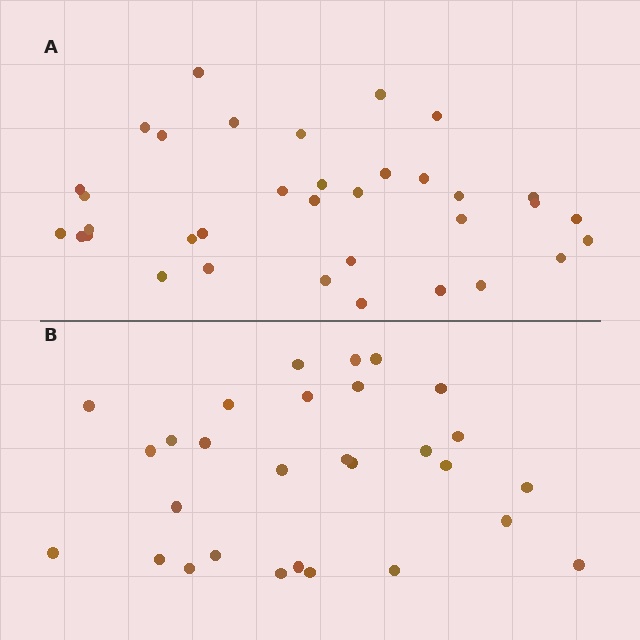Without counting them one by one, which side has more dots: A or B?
Region A (the top region) has more dots.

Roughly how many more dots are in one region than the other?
Region A has about 6 more dots than region B.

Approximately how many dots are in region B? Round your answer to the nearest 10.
About 30 dots. (The exact count is 29, which rounds to 30.)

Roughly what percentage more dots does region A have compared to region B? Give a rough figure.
About 20% more.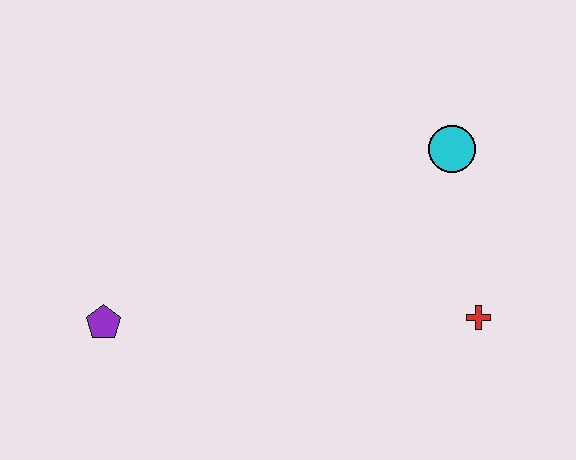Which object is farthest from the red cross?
The purple pentagon is farthest from the red cross.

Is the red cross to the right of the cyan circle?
Yes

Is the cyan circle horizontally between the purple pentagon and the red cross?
Yes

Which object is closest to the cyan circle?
The red cross is closest to the cyan circle.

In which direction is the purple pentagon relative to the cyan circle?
The purple pentagon is to the left of the cyan circle.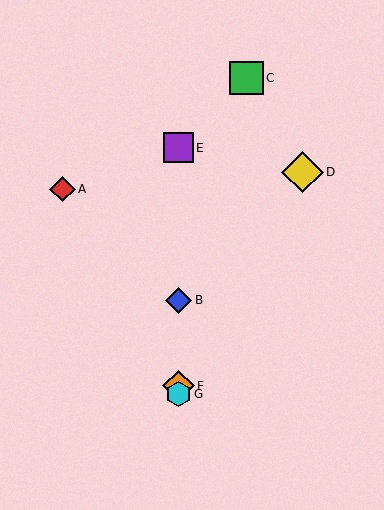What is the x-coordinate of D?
Object D is at x≈302.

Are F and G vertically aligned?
Yes, both are at x≈178.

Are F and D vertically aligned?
No, F is at x≈178 and D is at x≈302.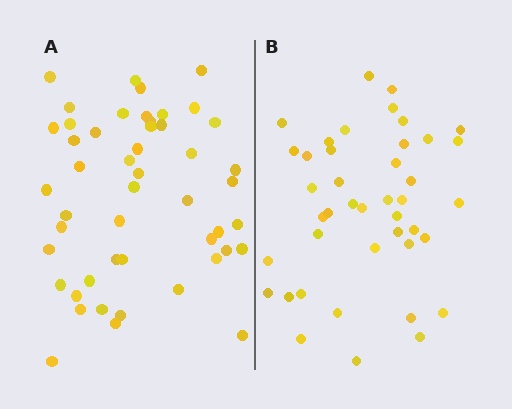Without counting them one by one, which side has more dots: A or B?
Region A (the left region) has more dots.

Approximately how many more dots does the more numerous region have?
Region A has roughly 8 or so more dots than region B.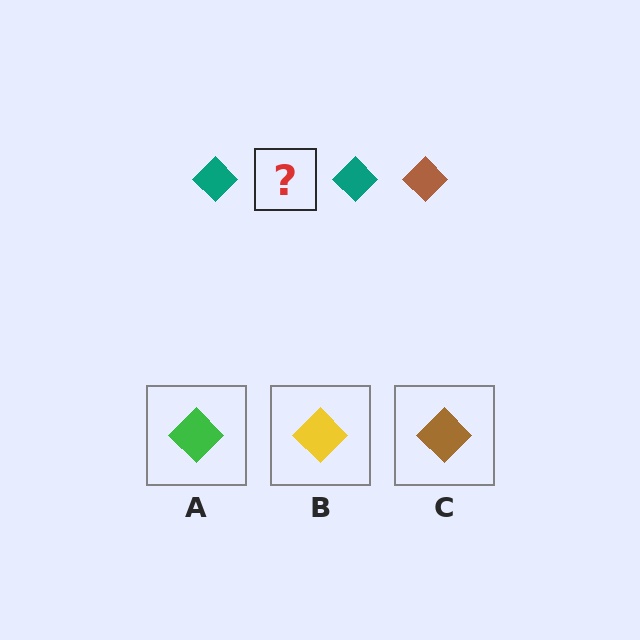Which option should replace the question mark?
Option C.